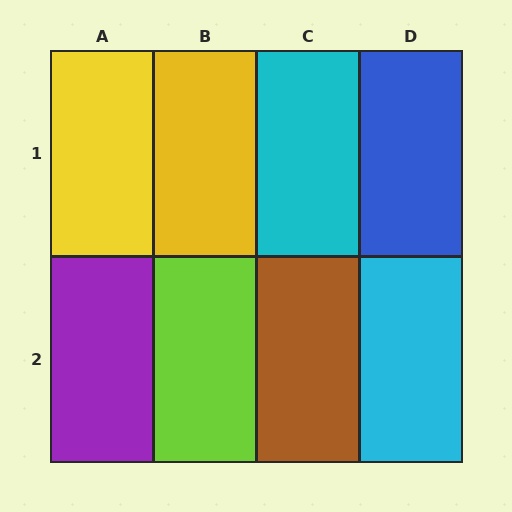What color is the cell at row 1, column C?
Cyan.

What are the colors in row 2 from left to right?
Purple, lime, brown, cyan.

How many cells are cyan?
2 cells are cyan.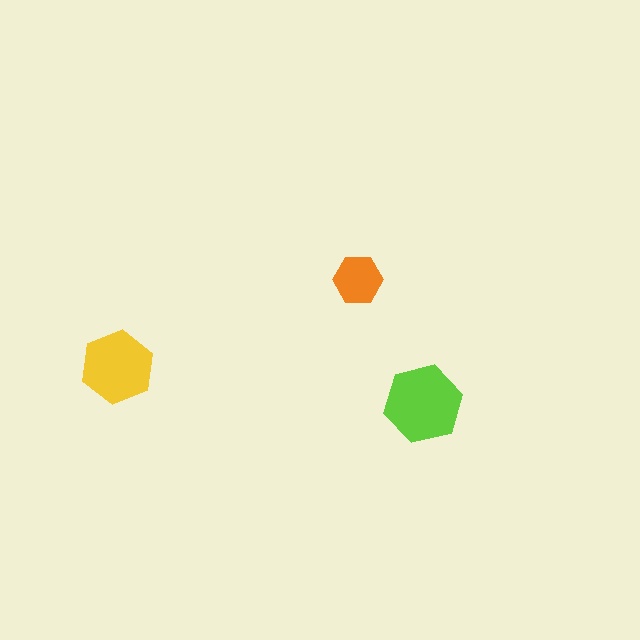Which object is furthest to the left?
The yellow hexagon is leftmost.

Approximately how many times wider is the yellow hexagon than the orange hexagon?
About 1.5 times wider.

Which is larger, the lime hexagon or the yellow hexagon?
The lime one.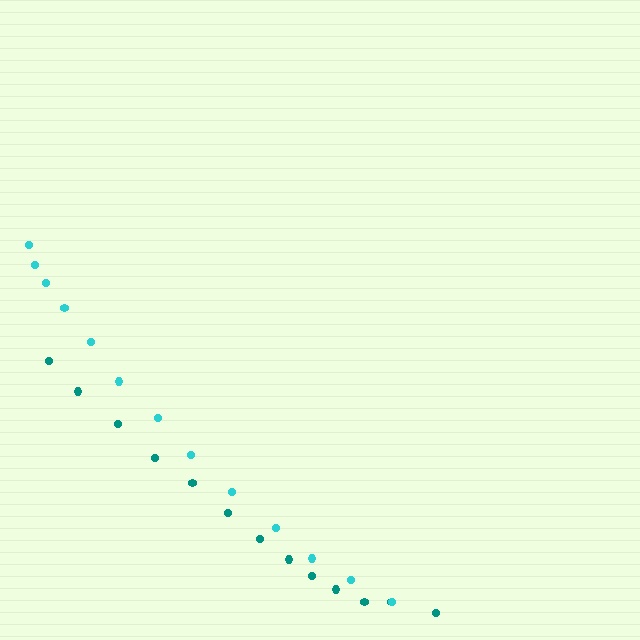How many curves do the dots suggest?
There are 2 distinct paths.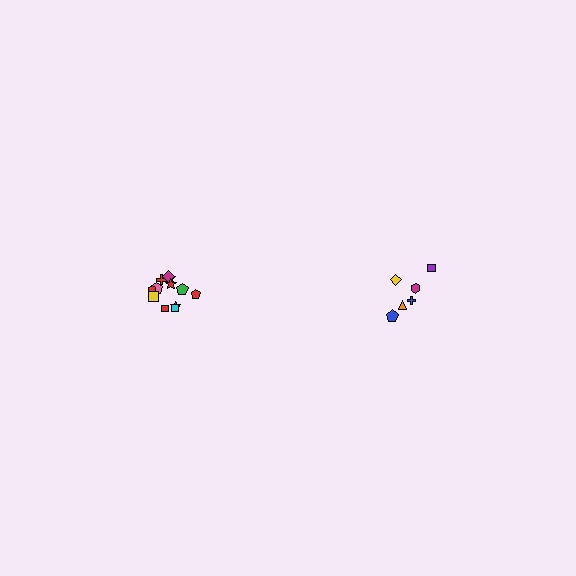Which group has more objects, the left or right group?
The left group.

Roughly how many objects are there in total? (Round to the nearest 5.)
Roughly 20 objects in total.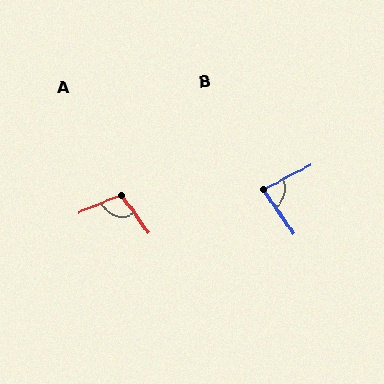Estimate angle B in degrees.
Approximately 82 degrees.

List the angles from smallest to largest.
B (82°), A (104°).